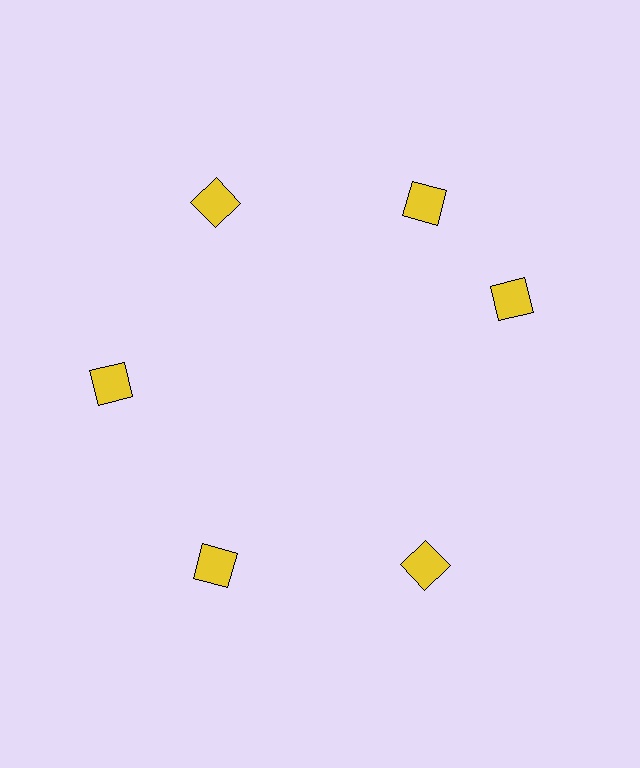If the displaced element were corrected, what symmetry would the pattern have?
It would have 6-fold rotational symmetry — the pattern would map onto itself every 60 degrees.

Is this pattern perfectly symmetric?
No. The 6 yellow squares are arranged in a ring, but one element near the 3 o'clock position is rotated out of alignment along the ring, breaking the 6-fold rotational symmetry.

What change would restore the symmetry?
The symmetry would be restored by rotating it back into even spacing with its neighbors so that all 6 squares sit at equal angles and equal distance from the center.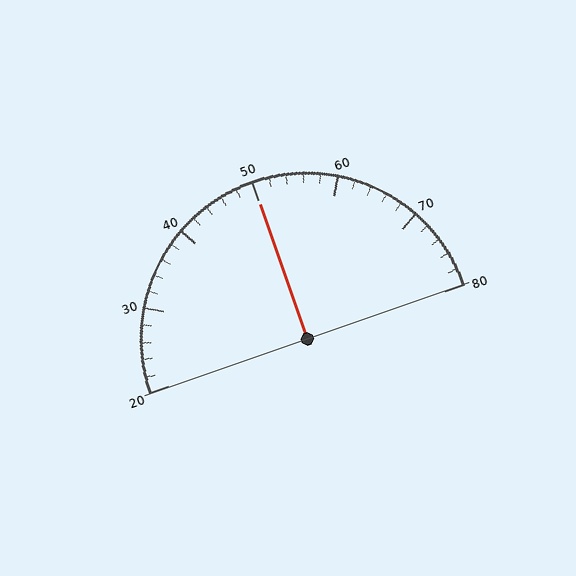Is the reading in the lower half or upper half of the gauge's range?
The reading is in the upper half of the range (20 to 80).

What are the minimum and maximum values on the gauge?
The gauge ranges from 20 to 80.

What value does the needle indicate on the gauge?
The needle indicates approximately 50.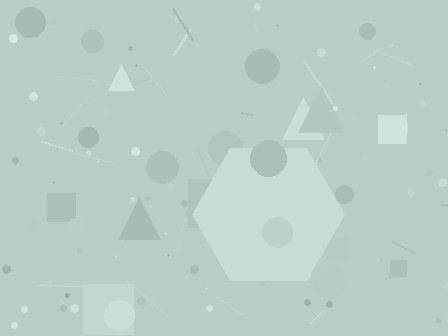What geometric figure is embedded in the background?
A hexagon is embedded in the background.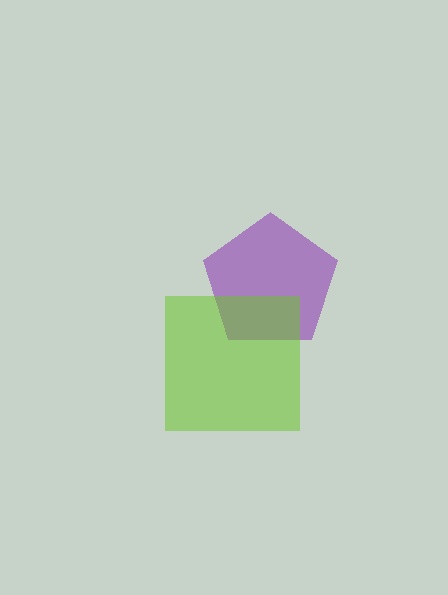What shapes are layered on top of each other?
The layered shapes are: a purple pentagon, a lime square.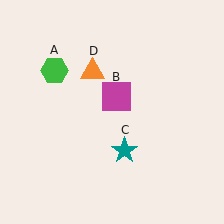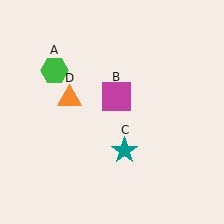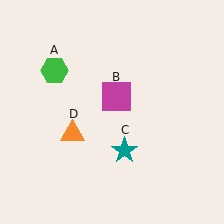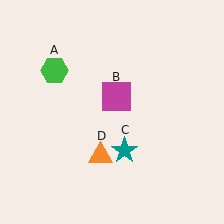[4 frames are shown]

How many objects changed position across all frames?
1 object changed position: orange triangle (object D).